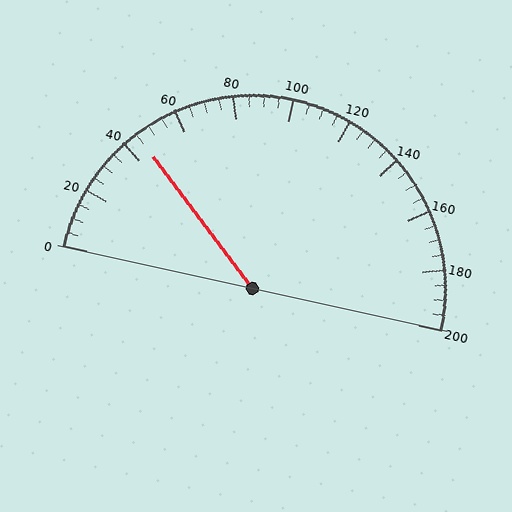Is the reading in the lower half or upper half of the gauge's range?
The reading is in the lower half of the range (0 to 200).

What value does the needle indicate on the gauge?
The needle indicates approximately 45.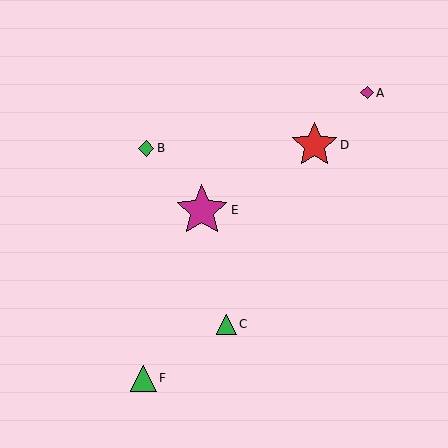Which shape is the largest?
The magenta star (labeled E) is the largest.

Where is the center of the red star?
The center of the red star is at (315, 145).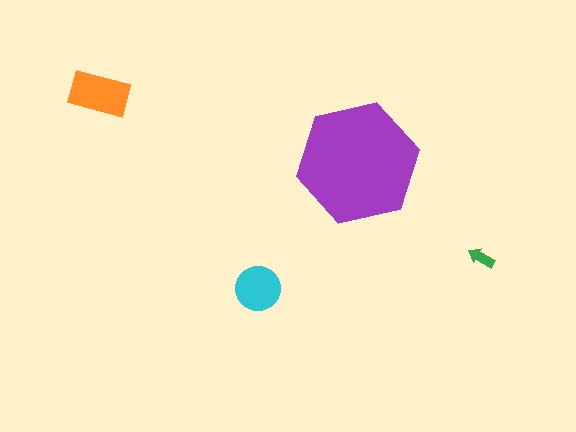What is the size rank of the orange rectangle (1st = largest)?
2nd.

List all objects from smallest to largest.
The green arrow, the cyan circle, the orange rectangle, the purple hexagon.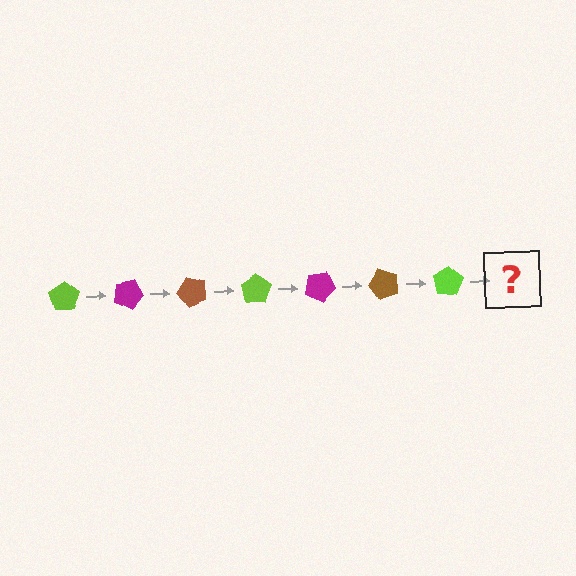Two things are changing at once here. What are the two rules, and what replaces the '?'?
The two rules are that it rotates 25 degrees each step and the color cycles through lime, magenta, and brown. The '?' should be a magenta pentagon, rotated 175 degrees from the start.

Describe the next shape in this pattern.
It should be a magenta pentagon, rotated 175 degrees from the start.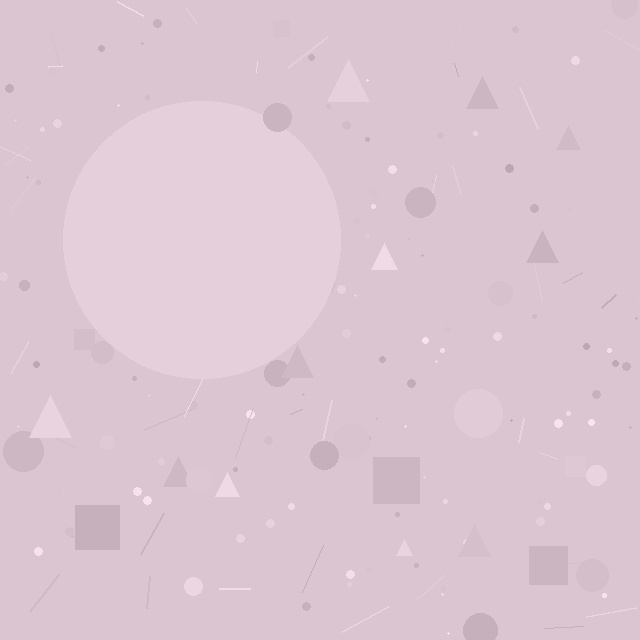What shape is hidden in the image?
A circle is hidden in the image.